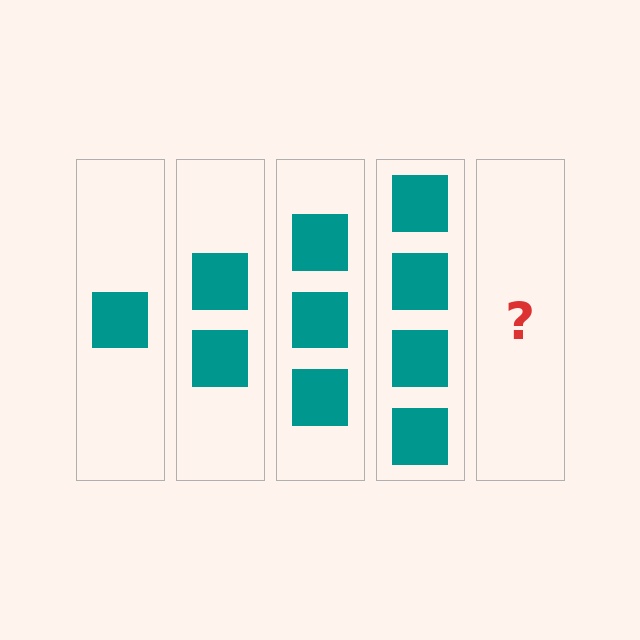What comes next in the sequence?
The next element should be 5 squares.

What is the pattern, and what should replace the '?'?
The pattern is that each step adds one more square. The '?' should be 5 squares.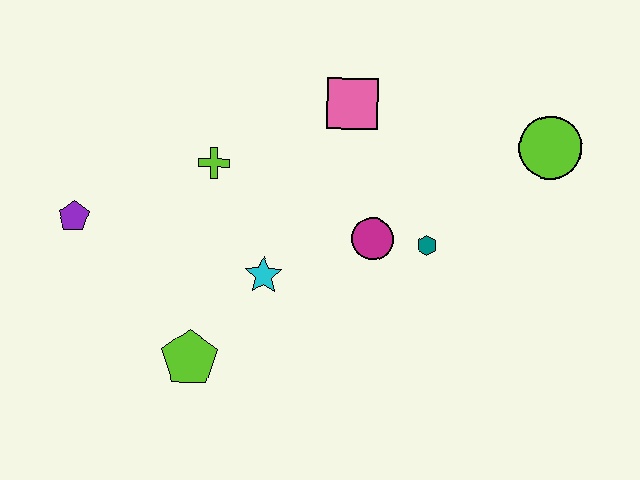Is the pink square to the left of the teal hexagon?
Yes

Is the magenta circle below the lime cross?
Yes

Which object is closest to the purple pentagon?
The lime cross is closest to the purple pentagon.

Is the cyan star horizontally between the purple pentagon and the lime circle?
Yes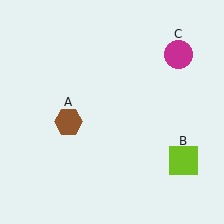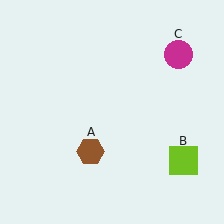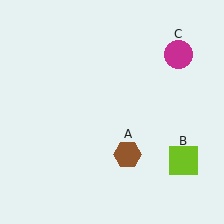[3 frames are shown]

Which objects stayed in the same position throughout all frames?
Lime square (object B) and magenta circle (object C) remained stationary.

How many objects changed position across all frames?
1 object changed position: brown hexagon (object A).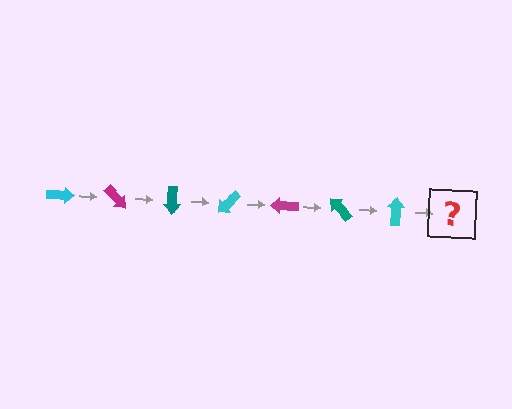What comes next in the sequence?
The next element should be a magenta arrow, rotated 315 degrees from the start.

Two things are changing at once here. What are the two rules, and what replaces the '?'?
The two rules are that it rotates 45 degrees each step and the color cycles through cyan, magenta, and teal. The '?' should be a magenta arrow, rotated 315 degrees from the start.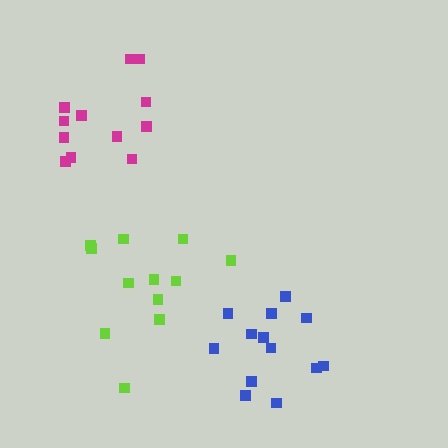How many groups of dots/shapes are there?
There are 3 groups.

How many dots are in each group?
Group 1: 13 dots, Group 2: 12 dots, Group 3: 12 dots (37 total).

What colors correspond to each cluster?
The clusters are colored: blue, magenta, lime.